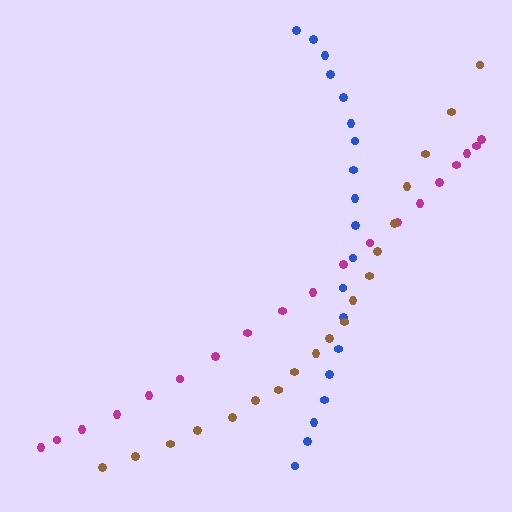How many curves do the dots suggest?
There are 3 distinct paths.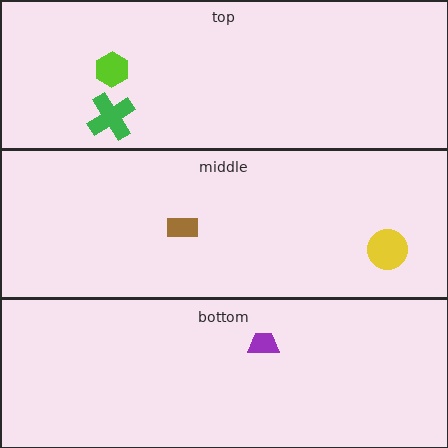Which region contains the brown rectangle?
The middle region.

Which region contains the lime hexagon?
The top region.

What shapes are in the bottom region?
The purple trapezoid.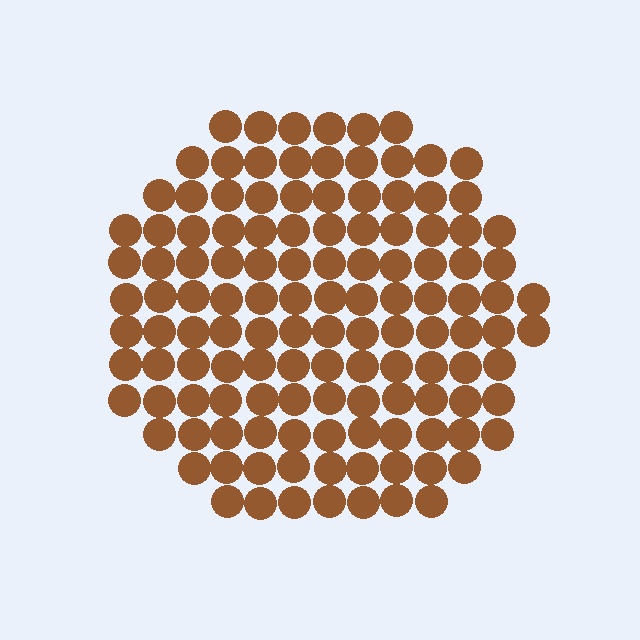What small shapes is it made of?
It is made of small circles.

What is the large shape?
The large shape is a circle.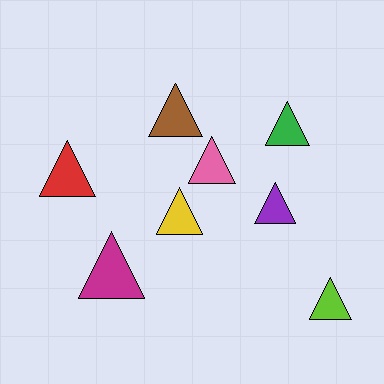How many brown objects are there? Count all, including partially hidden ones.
There is 1 brown object.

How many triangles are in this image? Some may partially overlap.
There are 8 triangles.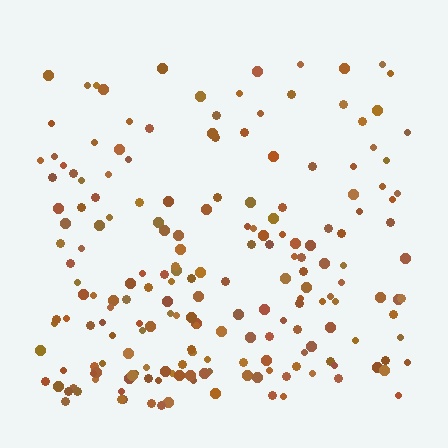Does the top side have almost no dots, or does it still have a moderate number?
Still a moderate number, just noticeably fewer than the bottom.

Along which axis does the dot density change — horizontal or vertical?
Vertical.